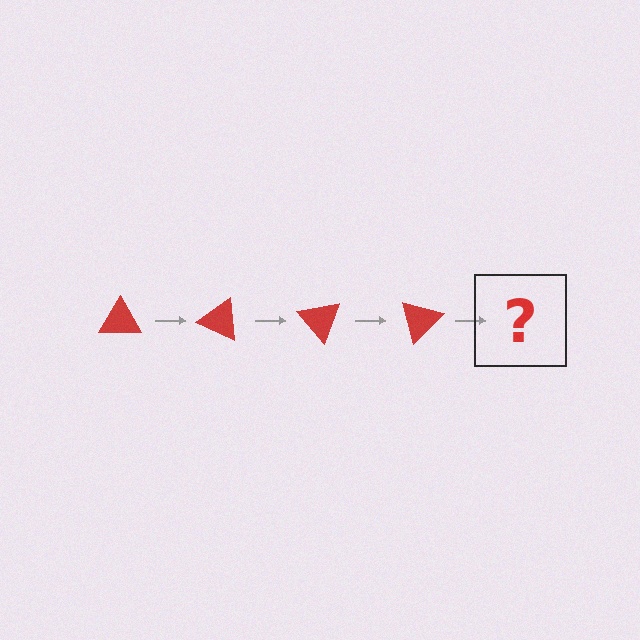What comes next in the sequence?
The next element should be a red triangle rotated 100 degrees.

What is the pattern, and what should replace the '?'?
The pattern is that the triangle rotates 25 degrees each step. The '?' should be a red triangle rotated 100 degrees.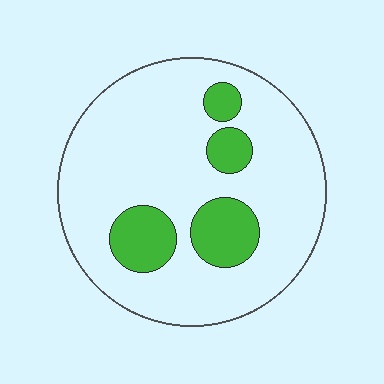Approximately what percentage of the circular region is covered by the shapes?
Approximately 20%.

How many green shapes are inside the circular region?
4.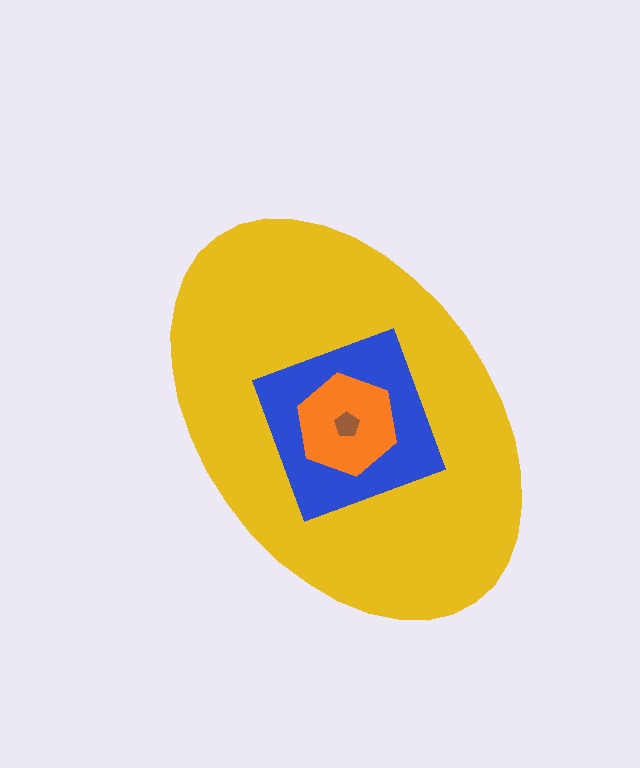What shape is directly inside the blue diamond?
The orange hexagon.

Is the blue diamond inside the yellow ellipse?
Yes.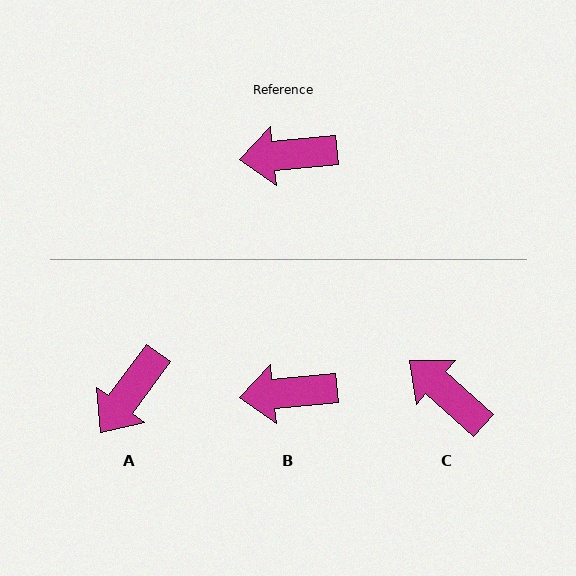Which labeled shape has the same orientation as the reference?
B.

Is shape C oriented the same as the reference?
No, it is off by about 47 degrees.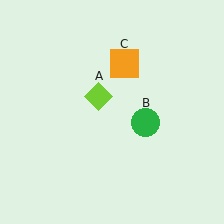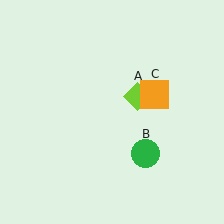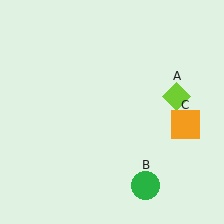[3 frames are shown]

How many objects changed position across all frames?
3 objects changed position: lime diamond (object A), green circle (object B), orange square (object C).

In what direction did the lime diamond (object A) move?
The lime diamond (object A) moved right.